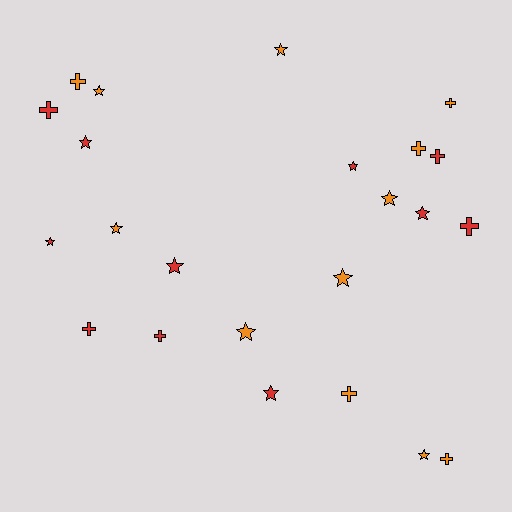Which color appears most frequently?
Orange, with 12 objects.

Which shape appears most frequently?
Star, with 13 objects.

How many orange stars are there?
There are 7 orange stars.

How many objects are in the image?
There are 23 objects.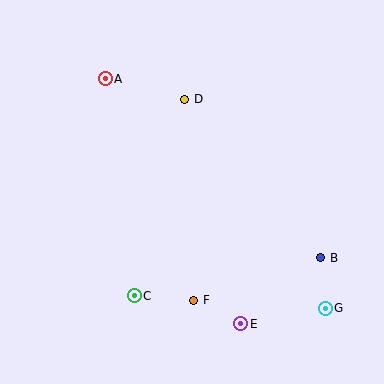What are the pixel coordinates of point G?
Point G is at (325, 308).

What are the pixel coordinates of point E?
Point E is at (241, 324).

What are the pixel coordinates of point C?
Point C is at (134, 296).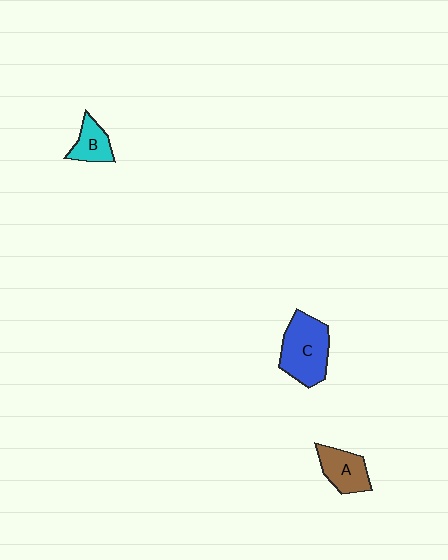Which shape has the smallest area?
Shape B (cyan).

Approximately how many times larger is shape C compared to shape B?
Approximately 2.1 times.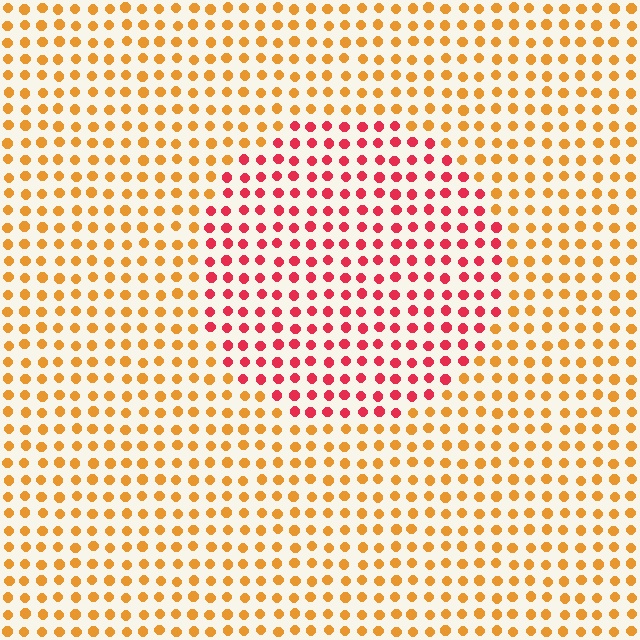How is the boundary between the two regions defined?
The boundary is defined purely by a slight shift in hue (about 45 degrees). Spacing, size, and orientation are identical on both sides.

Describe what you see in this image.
The image is filled with small orange elements in a uniform arrangement. A circle-shaped region is visible where the elements are tinted to a slightly different hue, forming a subtle color boundary.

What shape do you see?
I see a circle.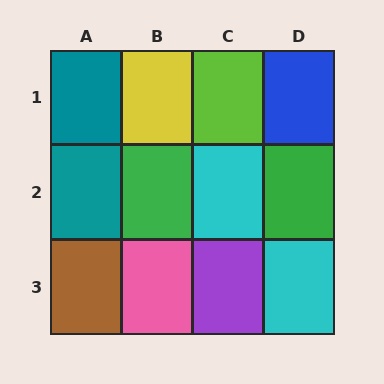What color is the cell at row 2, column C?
Cyan.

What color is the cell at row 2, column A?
Teal.